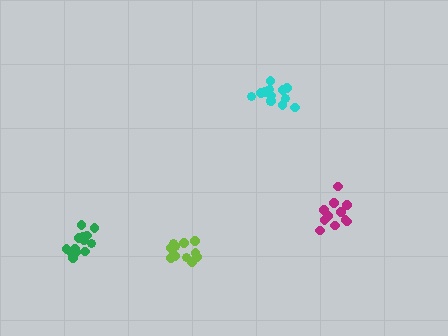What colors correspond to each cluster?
The clusters are colored: cyan, magenta, lime, green.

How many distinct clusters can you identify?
There are 4 distinct clusters.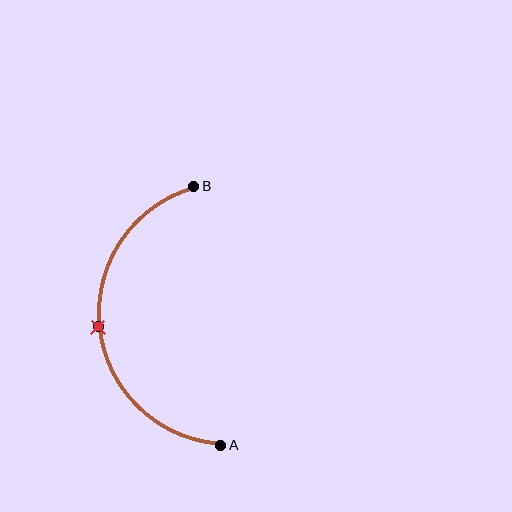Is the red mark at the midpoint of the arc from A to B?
Yes. The red mark lies on the arc at equal arc-length from both A and B — it is the arc midpoint.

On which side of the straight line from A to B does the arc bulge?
The arc bulges to the left of the straight line connecting A and B.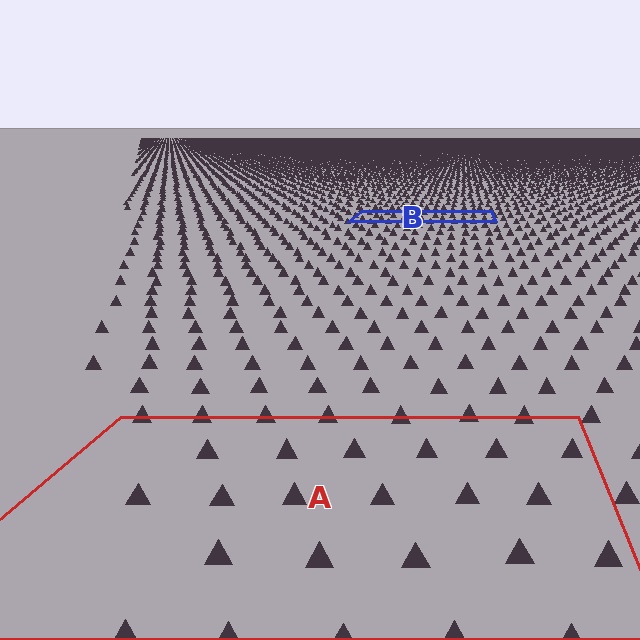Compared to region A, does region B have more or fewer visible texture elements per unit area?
Region B has more texture elements per unit area — they are packed more densely because it is farther away.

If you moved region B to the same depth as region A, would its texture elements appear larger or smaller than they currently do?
They would appear larger. At a closer depth, the same texture elements are projected at a bigger on-screen size.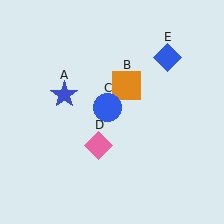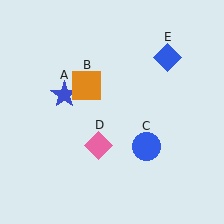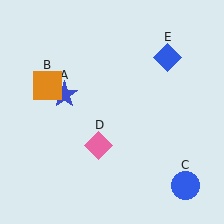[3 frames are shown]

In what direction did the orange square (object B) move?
The orange square (object B) moved left.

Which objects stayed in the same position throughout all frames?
Blue star (object A) and pink diamond (object D) and blue diamond (object E) remained stationary.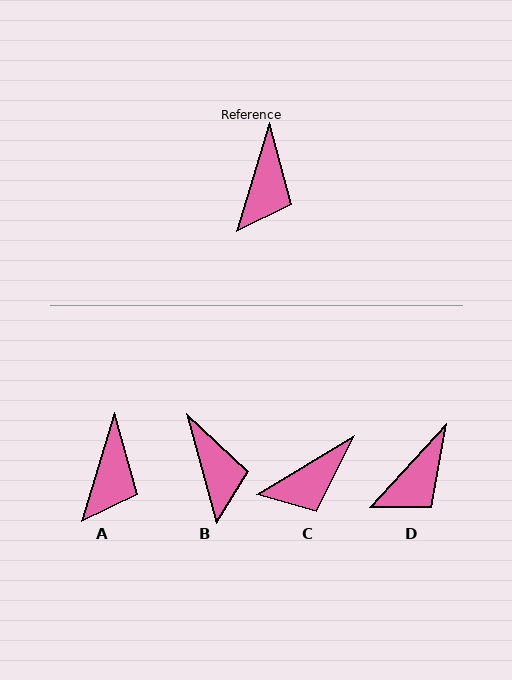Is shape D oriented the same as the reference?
No, it is off by about 25 degrees.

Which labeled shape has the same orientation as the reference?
A.